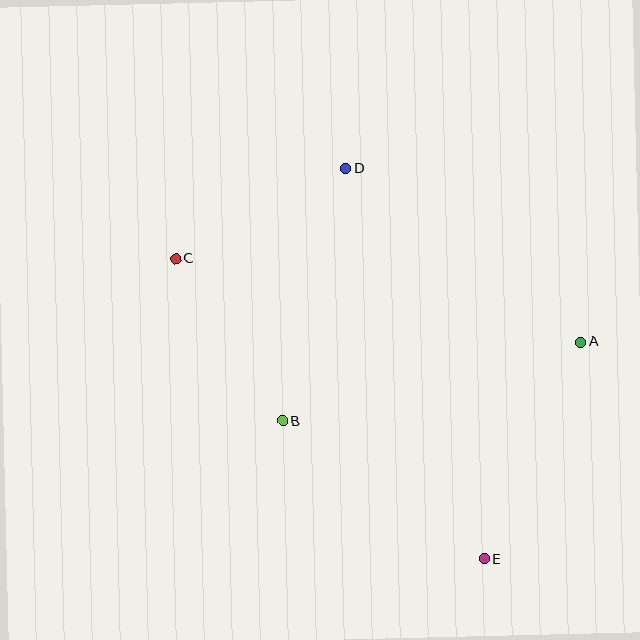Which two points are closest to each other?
Points C and D are closest to each other.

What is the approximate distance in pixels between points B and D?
The distance between B and D is approximately 260 pixels.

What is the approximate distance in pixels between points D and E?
The distance between D and E is approximately 414 pixels.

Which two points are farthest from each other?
Points C and E are farthest from each other.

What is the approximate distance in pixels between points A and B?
The distance between A and B is approximately 308 pixels.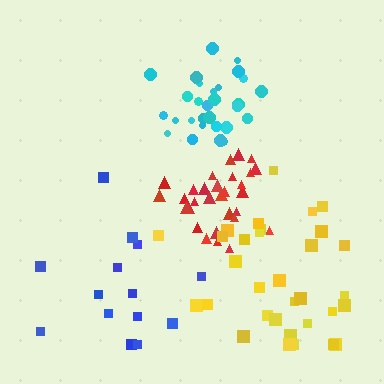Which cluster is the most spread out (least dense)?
Blue.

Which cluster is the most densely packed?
Red.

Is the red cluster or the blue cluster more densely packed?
Red.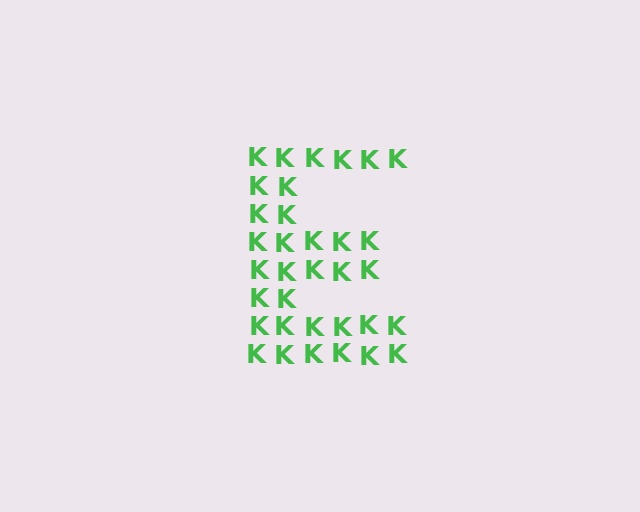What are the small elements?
The small elements are letter K's.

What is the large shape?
The large shape is the letter E.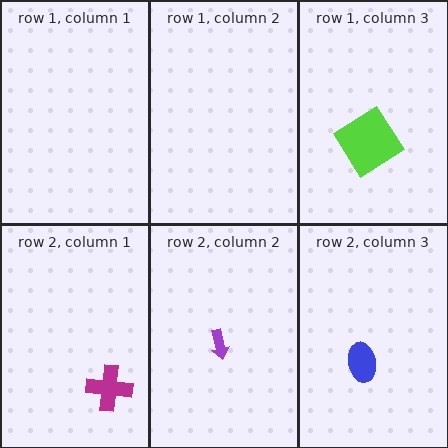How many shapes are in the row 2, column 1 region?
1.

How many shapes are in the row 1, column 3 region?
1.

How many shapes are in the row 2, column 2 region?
1.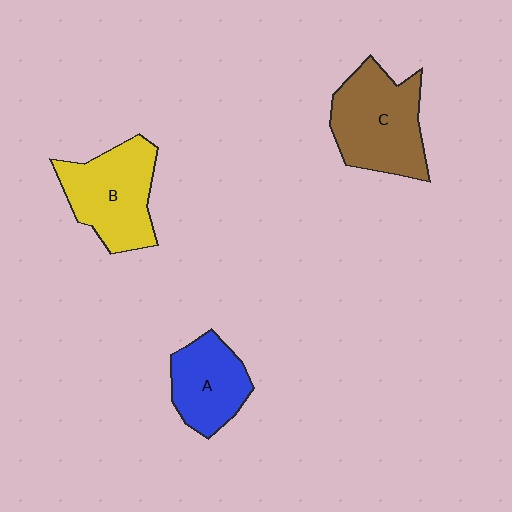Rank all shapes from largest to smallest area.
From largest to smallest: C (brown), B (yellow), A (blue).